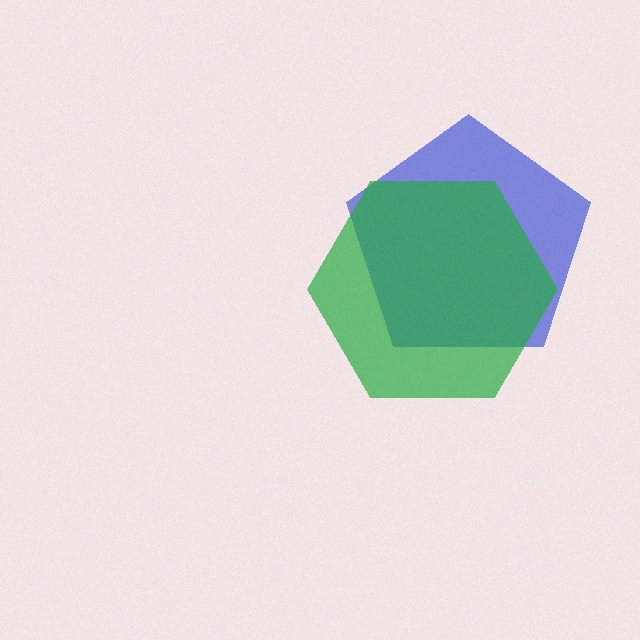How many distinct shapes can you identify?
There are 2 distinct shapes: a blue pentagon, a green hexagon.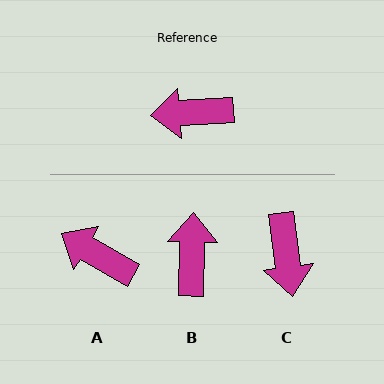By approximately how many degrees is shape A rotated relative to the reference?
Approximately 34 degrees clockwise.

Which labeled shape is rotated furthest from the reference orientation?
B, about 96 degrees away.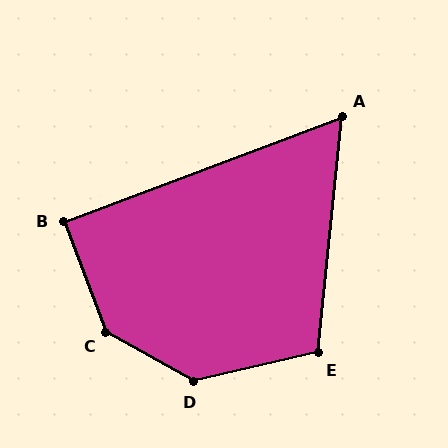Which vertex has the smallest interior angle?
A, at approximately 64 degrees.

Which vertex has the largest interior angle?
C, at approximately 140 degrees.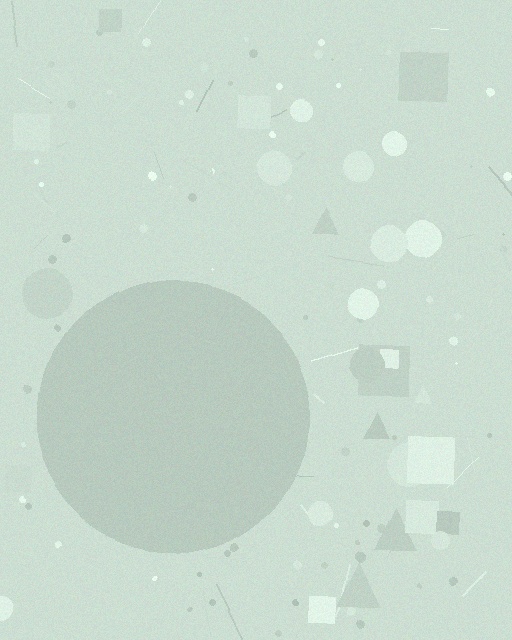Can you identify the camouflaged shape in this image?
The camouflaged shape is a circle.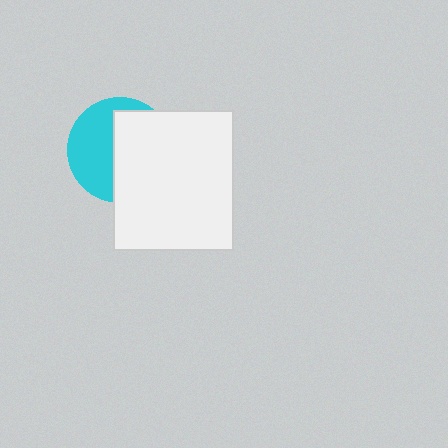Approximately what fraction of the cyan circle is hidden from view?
Roughly 54% of the cyan circle is hidden behind the white rectangle.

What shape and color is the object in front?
The object in front is a white rectangle.